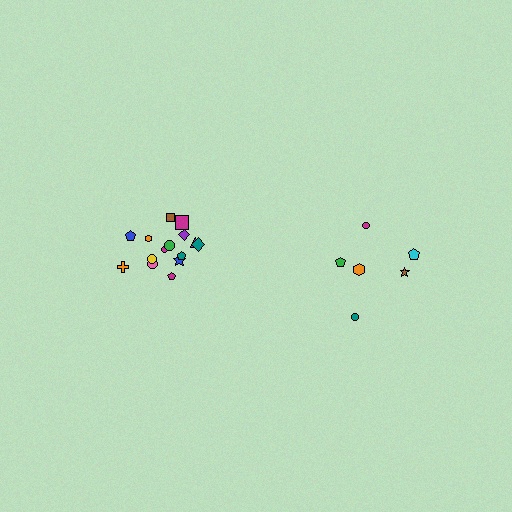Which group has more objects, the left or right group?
The left group.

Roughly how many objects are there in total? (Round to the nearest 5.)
Roughly 20 objects in total.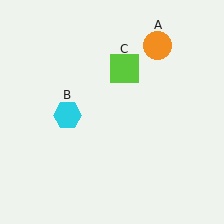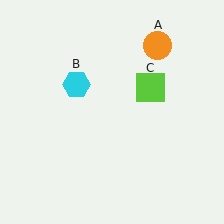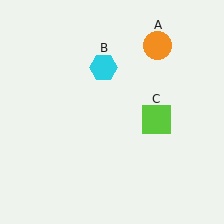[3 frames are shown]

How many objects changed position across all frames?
2 objects changed position: cyan hexagon (object B), lime square (object C).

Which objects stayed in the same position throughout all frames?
Orange circle (object A) remained stationary.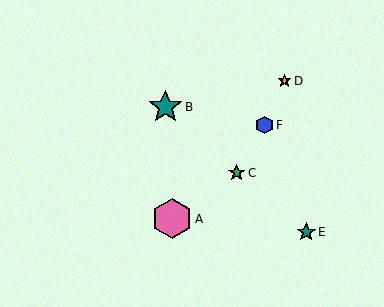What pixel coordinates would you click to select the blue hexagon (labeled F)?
Click at (265, 125) to select the blue hexagon F.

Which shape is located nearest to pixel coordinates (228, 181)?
The green star (labeled C) at (237, 173) is nearest to that location.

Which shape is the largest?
The pink hexagon (labeled A) is the largest.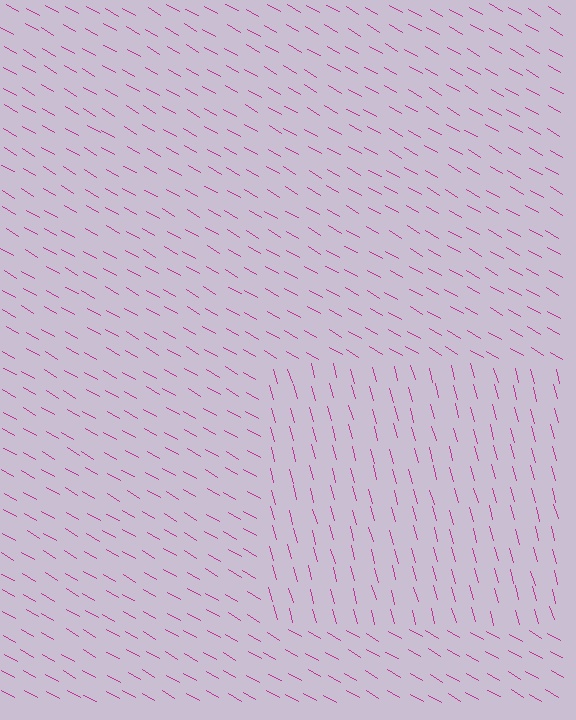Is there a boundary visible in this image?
Yes, there is a texture boundary formed by a change in line orientation.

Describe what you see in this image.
The image is filled with small magenta line segments. A rectangle region in the image has lines oriented differently from the surrounding lines, creating a visible texture boundary.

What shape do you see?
I see a rectangle.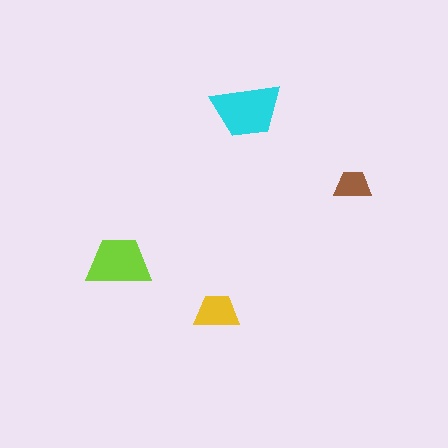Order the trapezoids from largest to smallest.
the cyan one, the lime one, the yellow one, the brown one.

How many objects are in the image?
There are 4 objects in the image.